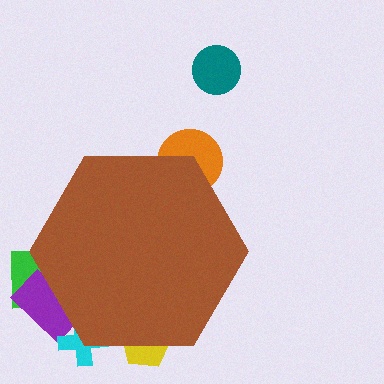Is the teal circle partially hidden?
No, the teal circle is fully visible.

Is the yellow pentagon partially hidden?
Yes, the yellow pentagon is partially hidden behind the brown hexagon.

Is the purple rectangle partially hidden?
Yes, the purple rectangle is partially hidden behind the brown hexagon.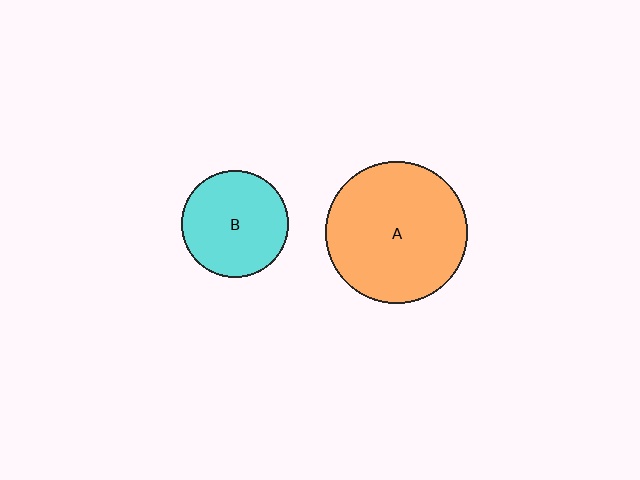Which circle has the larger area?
Circle A (orange).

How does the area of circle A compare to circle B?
Approximately 1.8 times.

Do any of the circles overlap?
No, none of the circles overlap.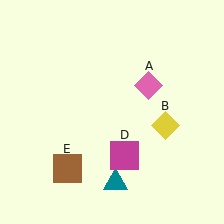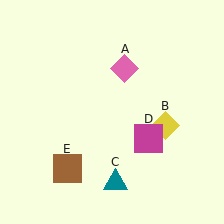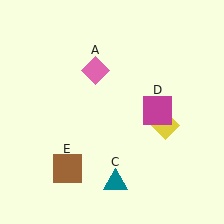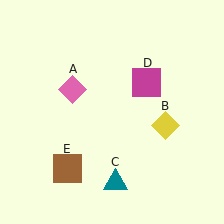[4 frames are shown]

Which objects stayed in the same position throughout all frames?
Yellow diamond (object B) and teal triangle (object C) and brown square (object E) remained stationary.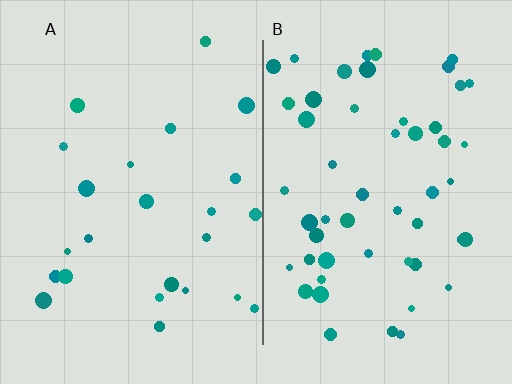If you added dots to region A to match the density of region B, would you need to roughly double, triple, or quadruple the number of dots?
Approximately double.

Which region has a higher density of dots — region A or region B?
B (the right).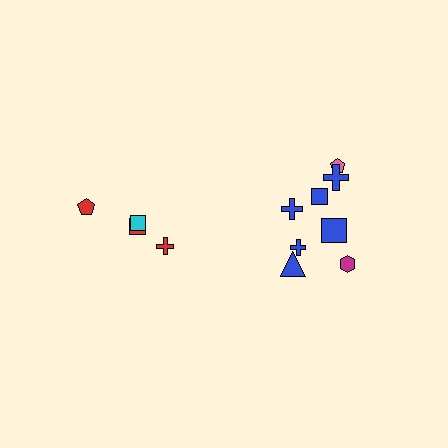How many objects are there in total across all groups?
There are 12 objects.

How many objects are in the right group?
There are 8 objects.